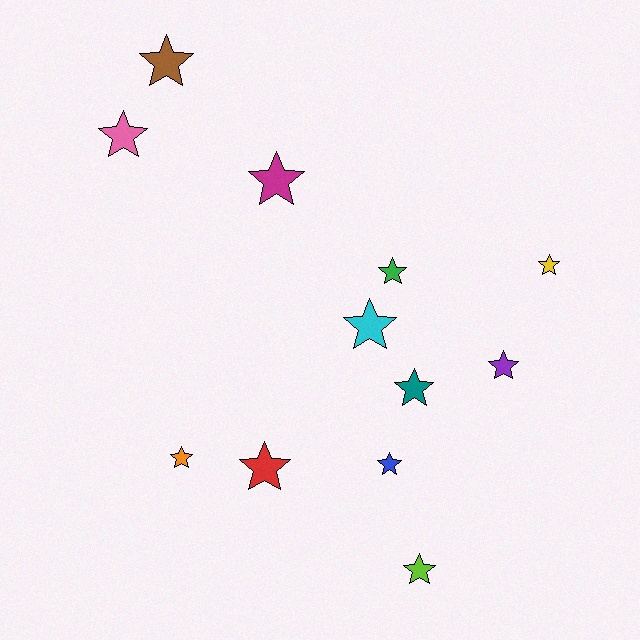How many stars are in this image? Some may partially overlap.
There are 12 stars.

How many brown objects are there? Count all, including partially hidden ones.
There is 1 brown object.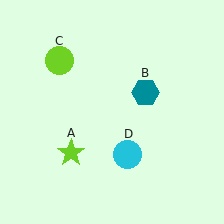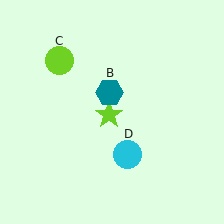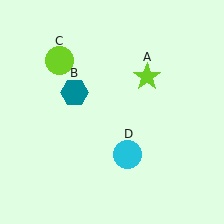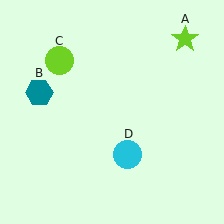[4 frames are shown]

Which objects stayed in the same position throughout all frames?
Lime circle (object C) and cyan circle (object D) remained stationary.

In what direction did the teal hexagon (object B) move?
The teal hexagon (object B) moved left.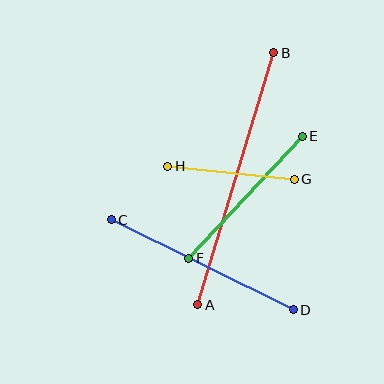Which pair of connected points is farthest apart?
Points A and B are farthest apart.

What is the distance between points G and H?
The distance is approximately 127 pixels.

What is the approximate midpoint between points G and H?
The midpoint is at approximately (231, 173) pixels.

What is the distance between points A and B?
The distance is approximately 263 pixels.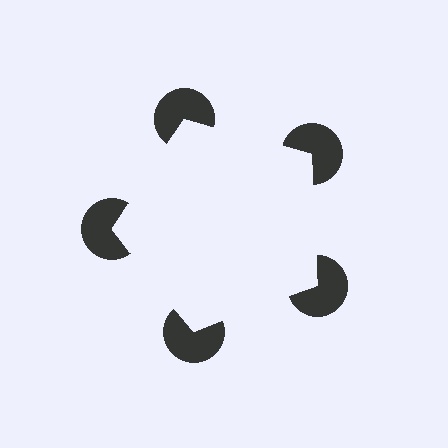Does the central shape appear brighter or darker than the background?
It typically appears slightly brighter than the background, even though no actual brightness change is drawn.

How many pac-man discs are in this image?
There are 5 — one at each vertex of the illusory pentagon.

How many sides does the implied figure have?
5 sides.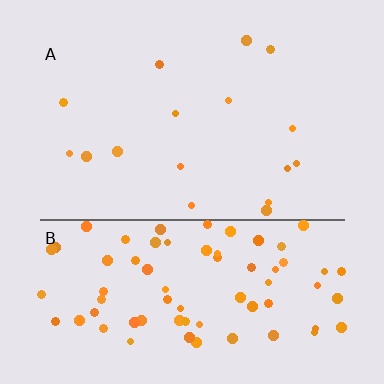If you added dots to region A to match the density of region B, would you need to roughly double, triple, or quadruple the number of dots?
Approximately quadruple.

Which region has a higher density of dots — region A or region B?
B (the bottom).